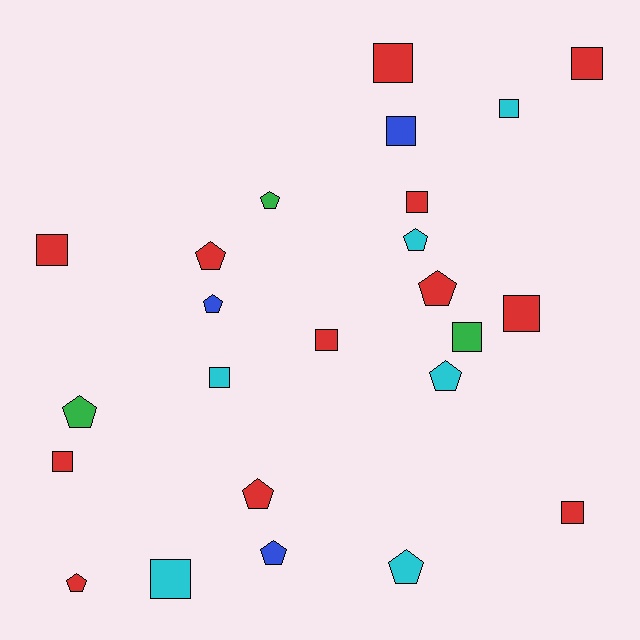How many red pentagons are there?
There are 4 red pentagons.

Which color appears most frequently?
Red, with 12 objects.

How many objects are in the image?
There are 24 objects.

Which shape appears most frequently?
Square, with 13 objects.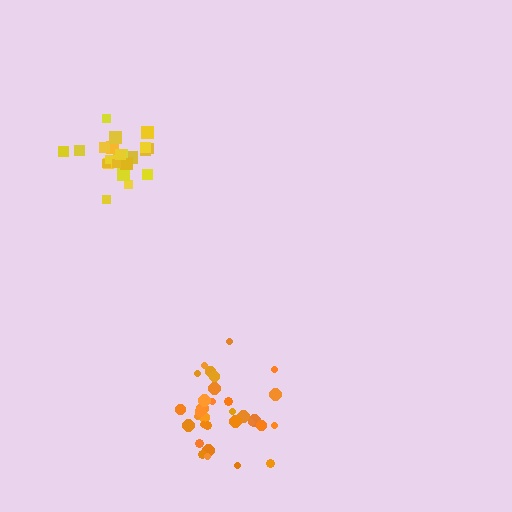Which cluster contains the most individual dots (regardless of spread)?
Orange (32).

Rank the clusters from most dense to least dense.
yellow, orange.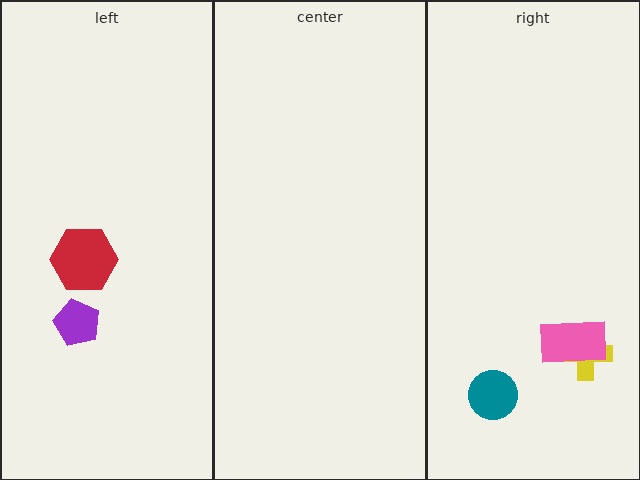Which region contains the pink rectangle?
The right region.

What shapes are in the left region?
The purple pentagon, the red hexagon.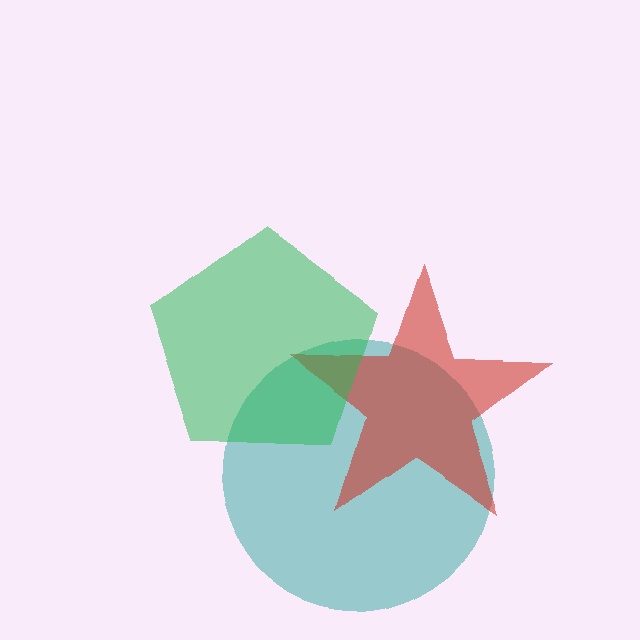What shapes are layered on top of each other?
The layered shapes are: a teal circle, a red star, a green pentagon.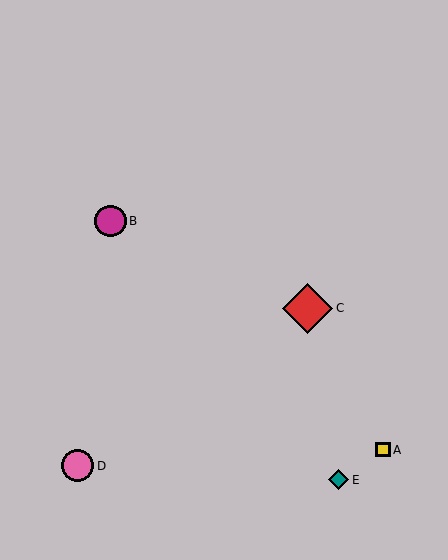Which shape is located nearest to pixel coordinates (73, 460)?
The pink circle (labeled D) at (78, 466) is nearest to that location.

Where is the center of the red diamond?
The center of the red diamond is at (308, 308).